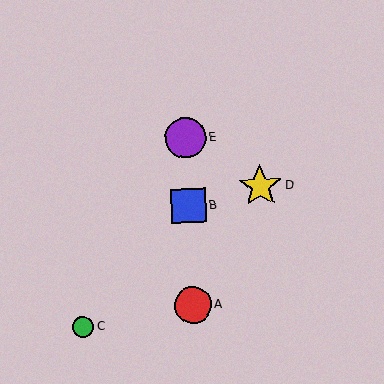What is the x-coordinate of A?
Object A is at x≈193.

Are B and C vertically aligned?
No, B is at x≈189 and C is at x≈83.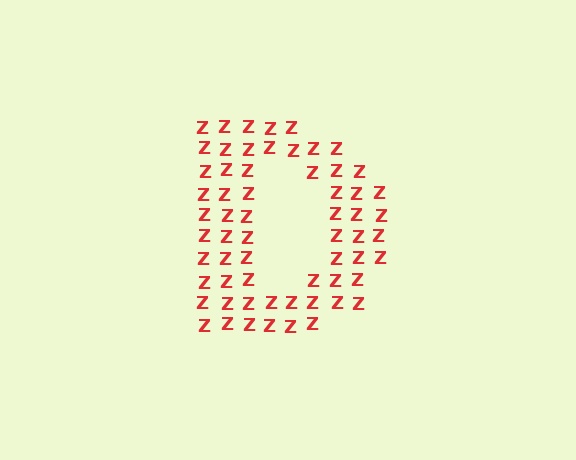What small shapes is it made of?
It is made of small letter Z's.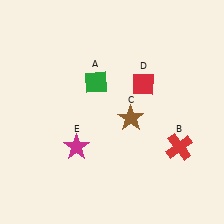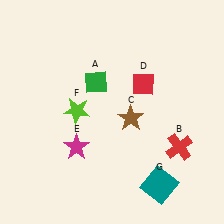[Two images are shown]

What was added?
A lime star (F), a teal square (G) were added in Image 2.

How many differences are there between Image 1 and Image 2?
There are 2 differences between the two images.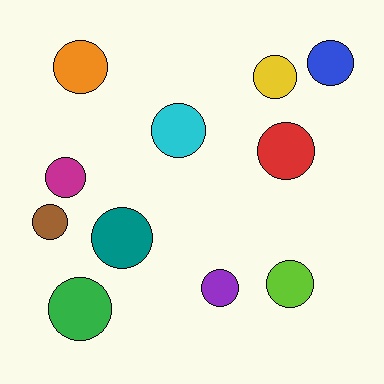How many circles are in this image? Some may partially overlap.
There are 11 circles.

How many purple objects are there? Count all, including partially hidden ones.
There is 1 purple object.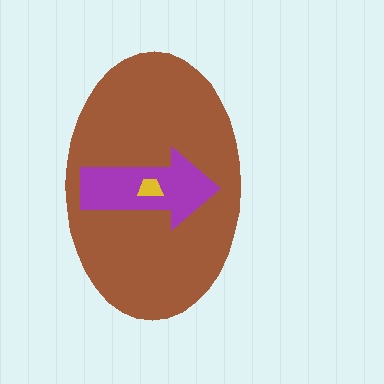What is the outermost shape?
The brown ellipse.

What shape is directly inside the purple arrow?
The yellow trapezoid.